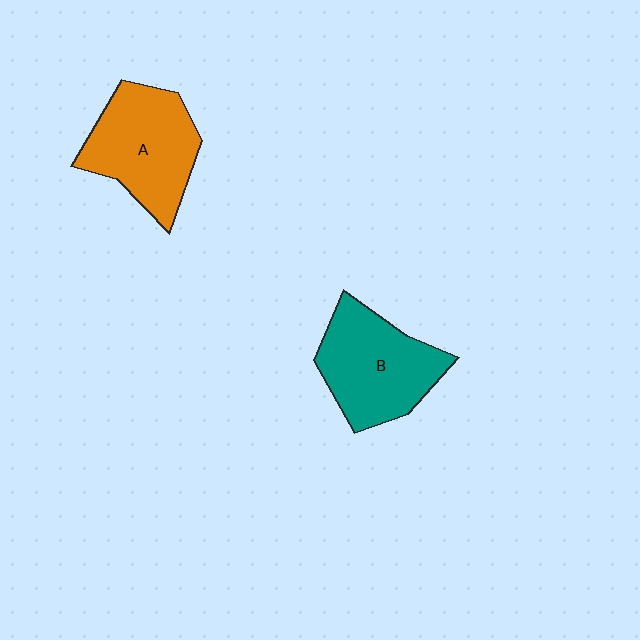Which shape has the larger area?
Shape A (orange).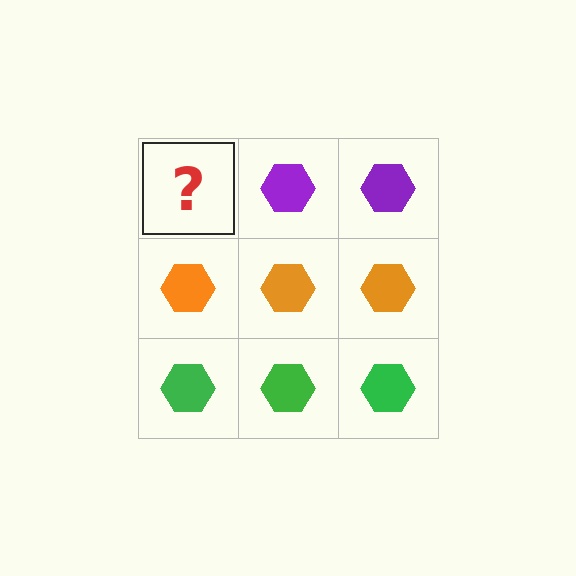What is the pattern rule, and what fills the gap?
The rule is that each row has a consistent color. The gap should be filled with a purple hexagon.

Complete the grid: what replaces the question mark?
The question mark should be replaced with a purple hexagon.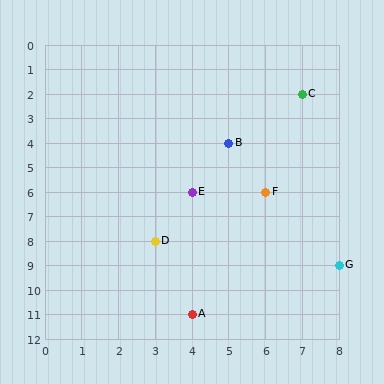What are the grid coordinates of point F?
Point F is at grid coordinates (6, 6).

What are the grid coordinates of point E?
Point E is at grid coordinates (4, 6).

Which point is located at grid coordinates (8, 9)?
Point G is at (8, 9).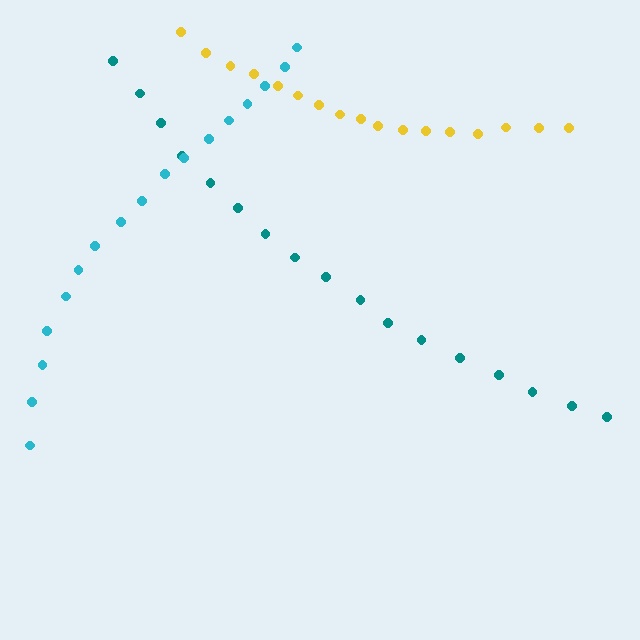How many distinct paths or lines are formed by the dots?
There are 3 distinct paths.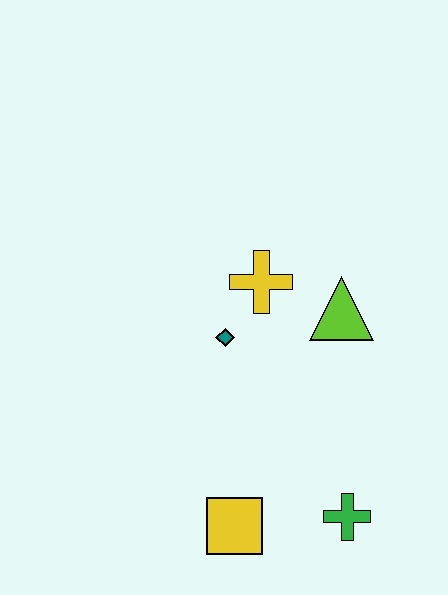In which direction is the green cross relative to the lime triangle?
The green cross is below the lime triangle.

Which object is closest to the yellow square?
The green cross is closest to the yellow square.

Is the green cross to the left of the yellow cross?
No